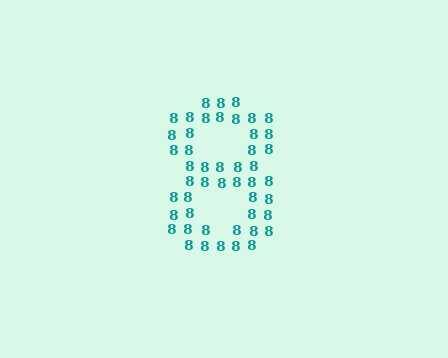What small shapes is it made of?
It is made of small digit 8's.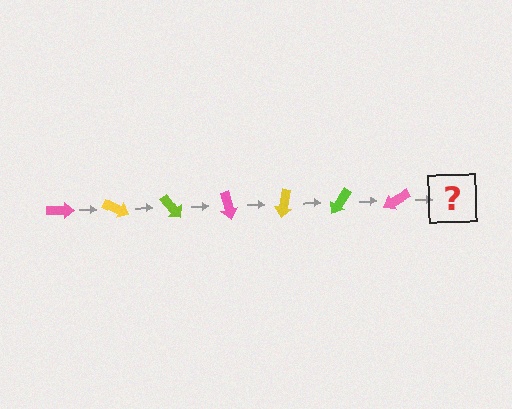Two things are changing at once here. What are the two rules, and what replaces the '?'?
The two rules are that it rotates 25 degrees each step and the color cycles through pink, yellow, and lime. The '?' should be a yellow arrow, rotated 175 degrees from the start.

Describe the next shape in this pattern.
It should be a yellow arrow, rotated 175 degrees from the start.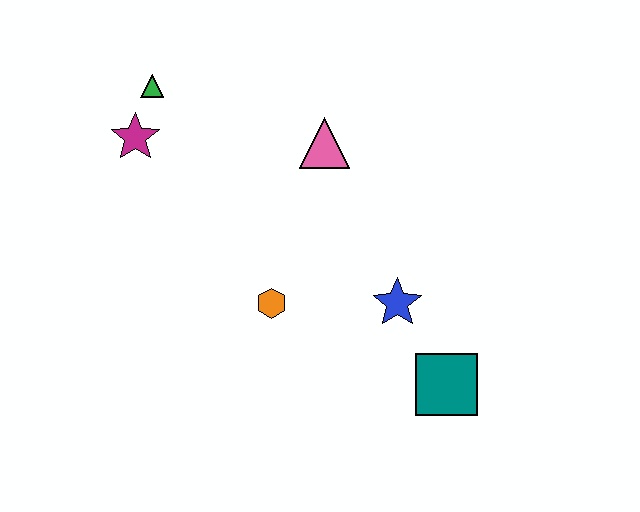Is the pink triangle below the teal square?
No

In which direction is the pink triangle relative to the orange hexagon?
The pink triangle is above the orange hexagon.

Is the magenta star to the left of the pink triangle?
Yes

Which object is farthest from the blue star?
The green triangle is farthest from the blue star.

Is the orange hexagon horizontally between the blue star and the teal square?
No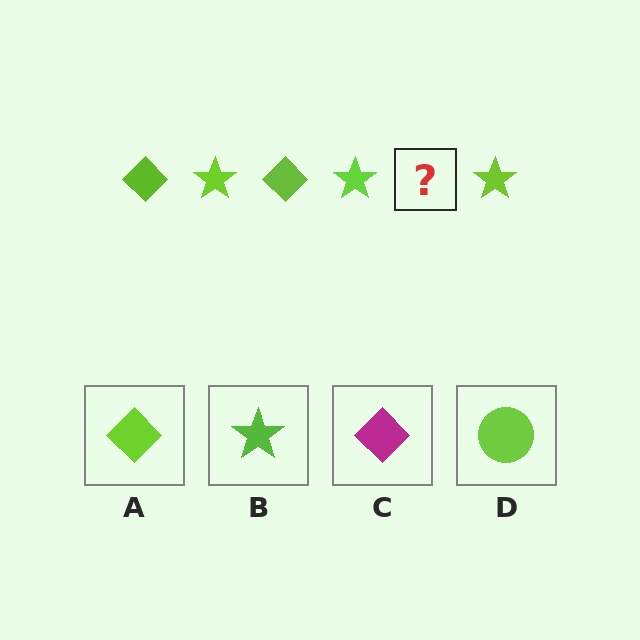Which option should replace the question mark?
Option A.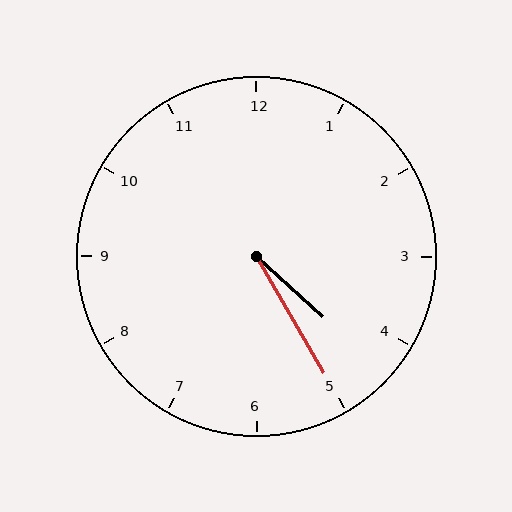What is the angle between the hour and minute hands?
Approximately 18 degrees.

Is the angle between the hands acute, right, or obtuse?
It is acute.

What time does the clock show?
4:25.